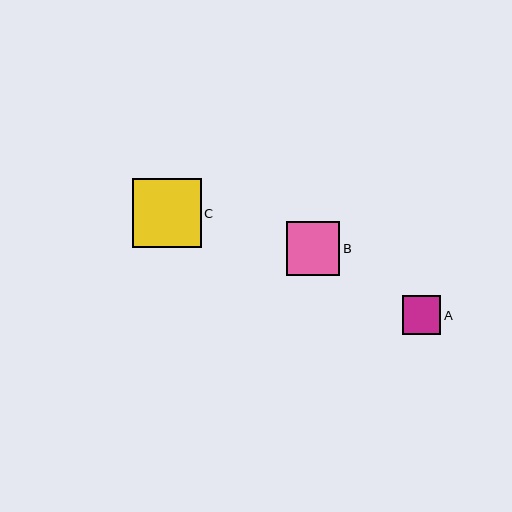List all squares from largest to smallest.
From largest to smallest: C, B, A.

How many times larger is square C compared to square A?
Square C is approximately 1.8 times the size of square A.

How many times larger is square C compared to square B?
Square C is approximately 1.3 times the size of square B.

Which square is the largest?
Square C is the largest with a size of approximately 68 pixels.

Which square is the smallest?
Square A is the smallest with a size of approximately 38 pixels.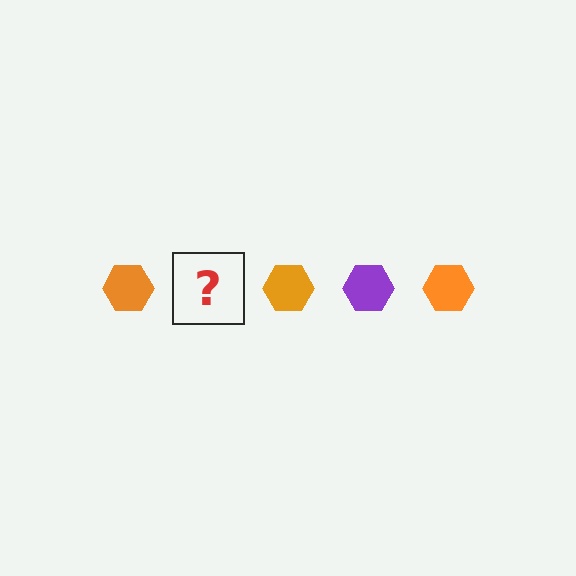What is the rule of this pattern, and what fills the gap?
The rule is that the pattern cycles through orange, purple hexagons. The gap should be filled with a purple hexagon.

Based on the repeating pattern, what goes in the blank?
The blank should be a purple hexagon.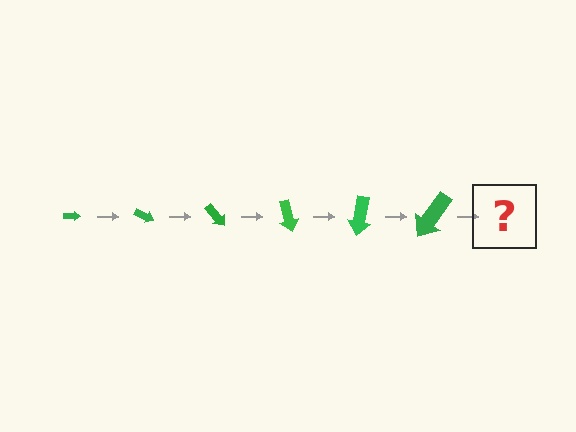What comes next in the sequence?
The next element should be an arrow, larger than the previous one and rotated 150 degrees from the start.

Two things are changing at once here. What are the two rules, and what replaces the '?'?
The two rules are that the arrow grows larger each step and it rotates 25 degrees each step. The '?' should be an arrow, larger than the previous one and rotated 150 degrees from the start.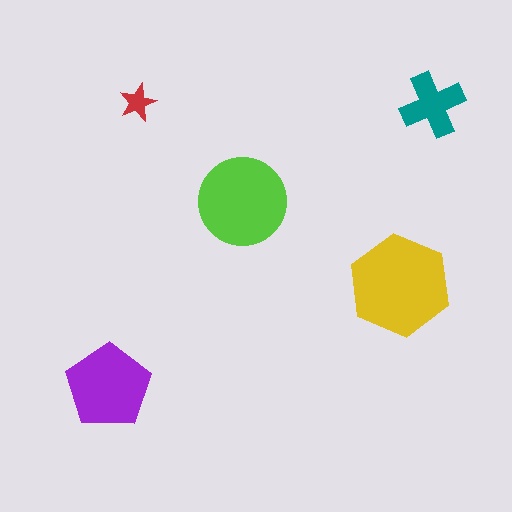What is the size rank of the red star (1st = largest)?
5th.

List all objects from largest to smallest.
The yellow hexagon, the lime circle, the purple pentagon, the teal cross, the red star.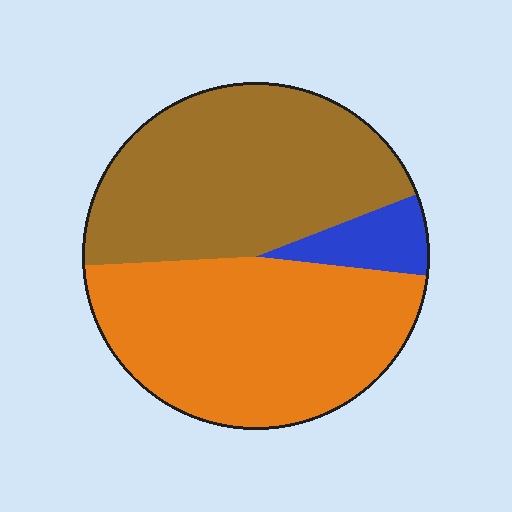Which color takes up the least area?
Blue, at roughly 10%.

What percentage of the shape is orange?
Orange takes up about one half (1/2) of the shape.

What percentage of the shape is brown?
Brown covers around 45% of the shape.